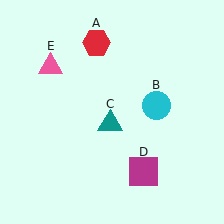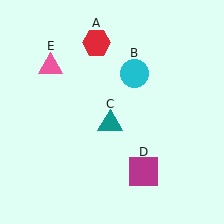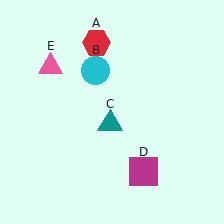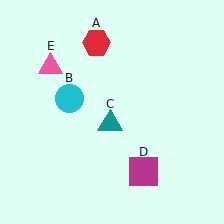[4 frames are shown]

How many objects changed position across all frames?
1 object changed position: cyan circle (object B).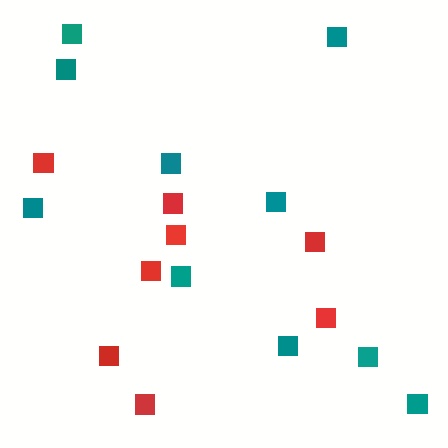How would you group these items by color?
There are 2 groups: one group of teal squares (10) and one group of red squares (8).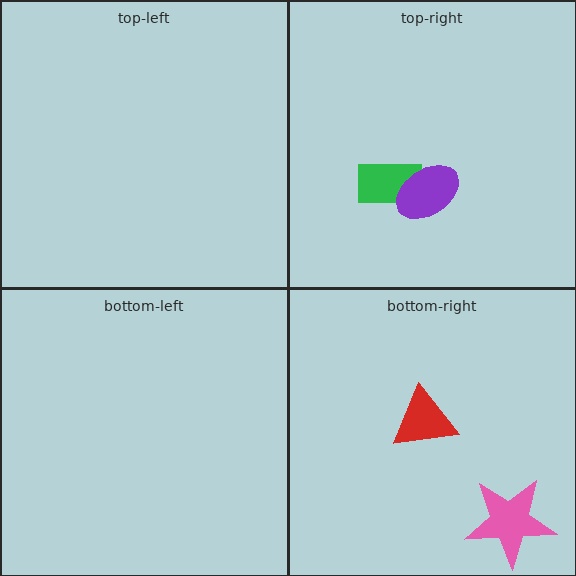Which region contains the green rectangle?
The top-right region.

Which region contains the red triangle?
The bottom-right region.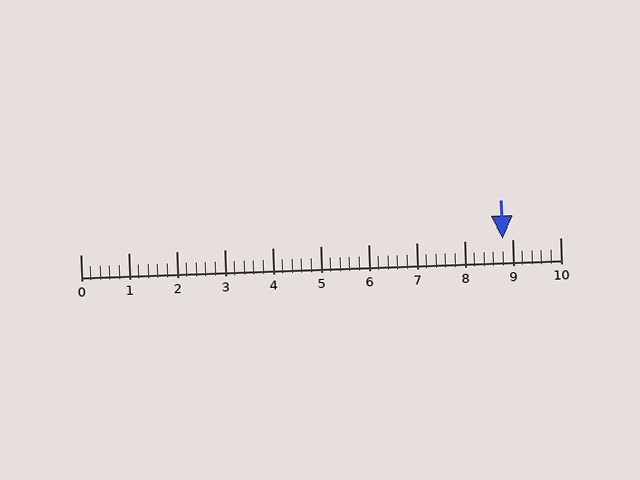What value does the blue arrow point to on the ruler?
The blue arrow points to approximately 8.8.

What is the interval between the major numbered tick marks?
The major tick marks are spaced 1 units apart.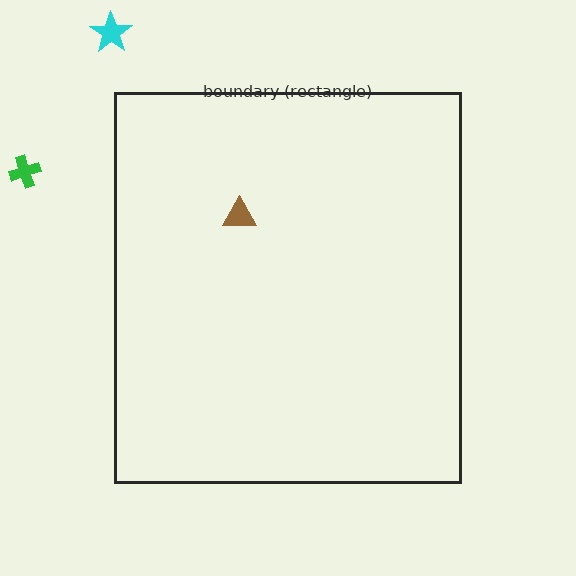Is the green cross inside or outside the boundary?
Outside.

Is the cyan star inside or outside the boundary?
Outside.